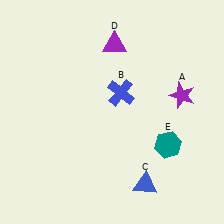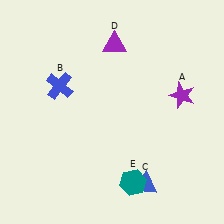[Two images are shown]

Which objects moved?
The objects that moved are: the blue cross (B), the teal hexagon (E).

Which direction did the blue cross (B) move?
The blue cross (B) moved left.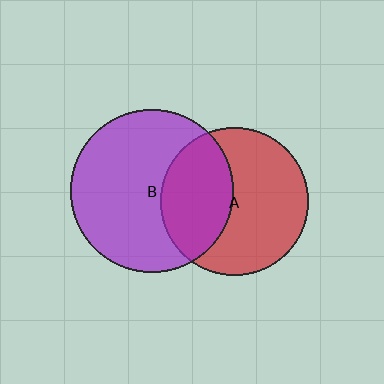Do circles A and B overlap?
Yes.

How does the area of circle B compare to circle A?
Approximately 1.2 times.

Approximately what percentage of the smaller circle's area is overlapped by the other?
Approximately 40%.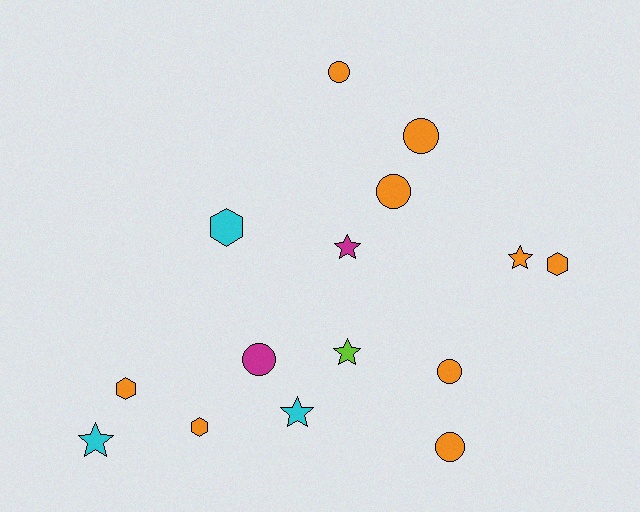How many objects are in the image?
There are 15 objects.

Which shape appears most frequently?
Circle, with 6 objects.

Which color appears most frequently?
Orange, with 9 objects.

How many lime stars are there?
There is 1 lime star.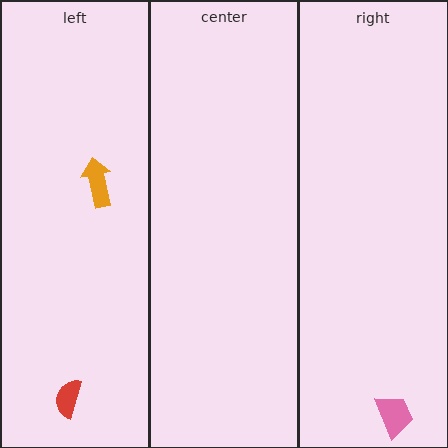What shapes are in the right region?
The pink trapezoid.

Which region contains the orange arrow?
The left region.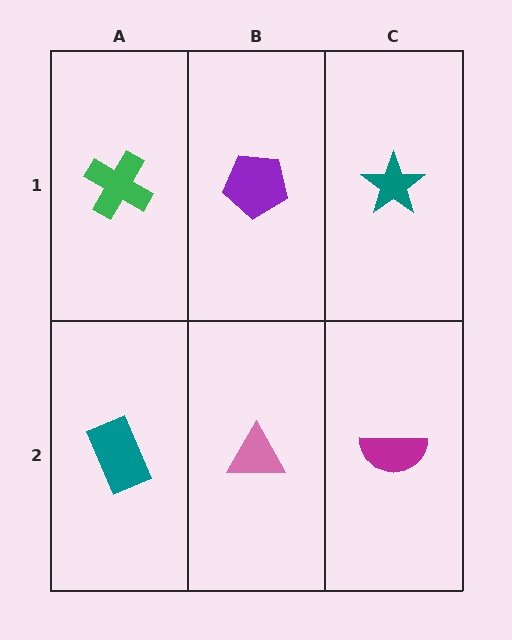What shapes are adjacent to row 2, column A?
A green cross (row 1, column A), a pink triangle (row 2, column B).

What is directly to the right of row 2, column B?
A magenta semicircle.